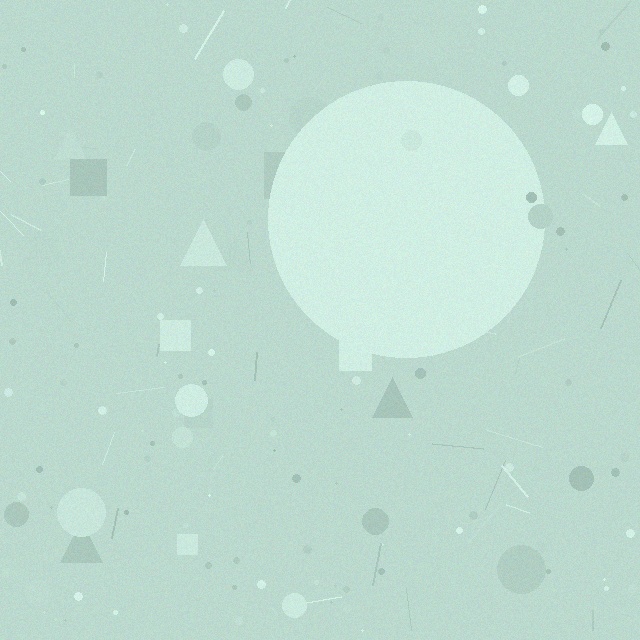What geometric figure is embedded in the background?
A circle is embedded in the background.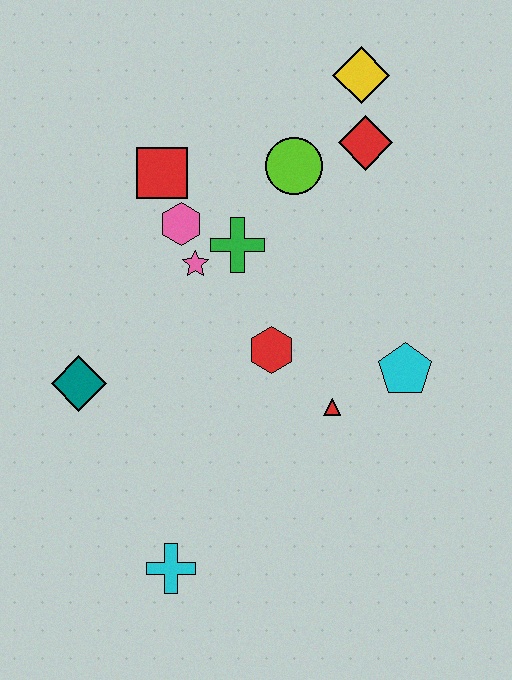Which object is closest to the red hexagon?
The red triangle is closest to the red hexagon.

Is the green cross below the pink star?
No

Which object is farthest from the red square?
The cyan cross is farthest from the red square.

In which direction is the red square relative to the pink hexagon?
The red square is above the pink hexagon.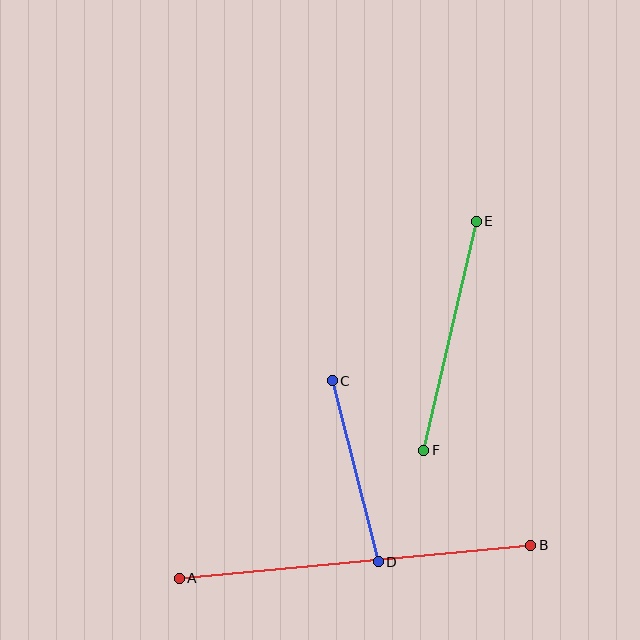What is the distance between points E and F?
The distance is approximately 235 pixels.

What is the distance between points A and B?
The distance is approximately 353 pixels.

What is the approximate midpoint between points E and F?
The midpoint is at approximately (450, 336) pixels.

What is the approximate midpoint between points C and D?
The midpoint is at approximately (355, 471) pixels.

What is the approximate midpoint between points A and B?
The midpoint is at approximately (355, 562) pixels.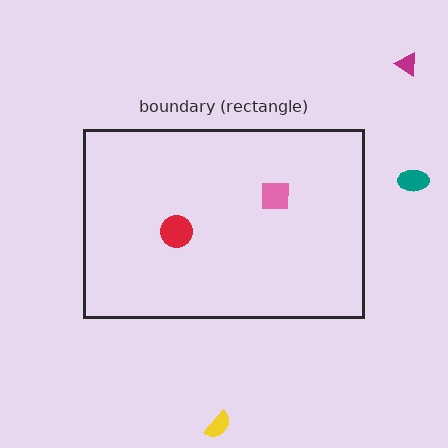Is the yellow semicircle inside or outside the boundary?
Outside.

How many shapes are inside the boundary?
2 inside, 3 outside.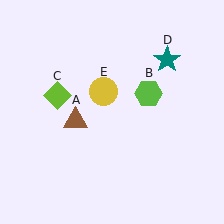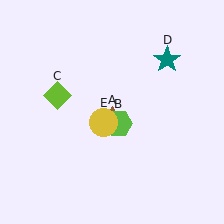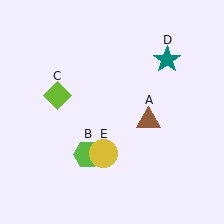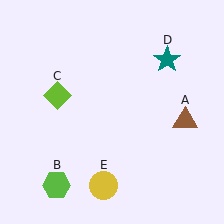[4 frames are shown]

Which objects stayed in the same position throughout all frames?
Lime diamond (object C) and teal star (object D) remained stationary.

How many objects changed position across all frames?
3 objects changed position: brown triangle (object A), lime hexagon (object B), yellow circle (object E).